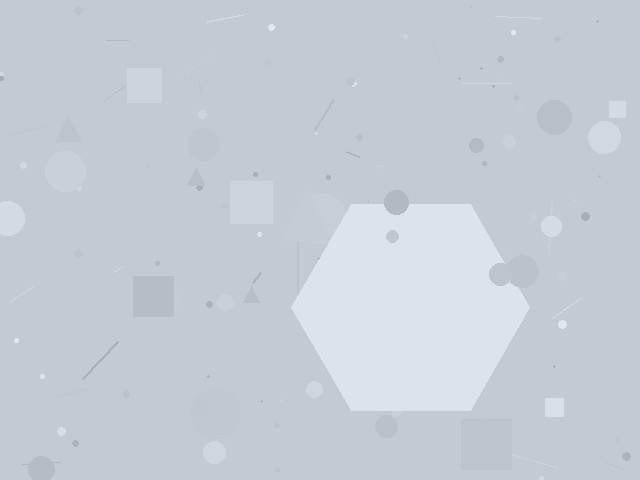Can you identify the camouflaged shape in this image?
The camouflaged shape is a hexagon.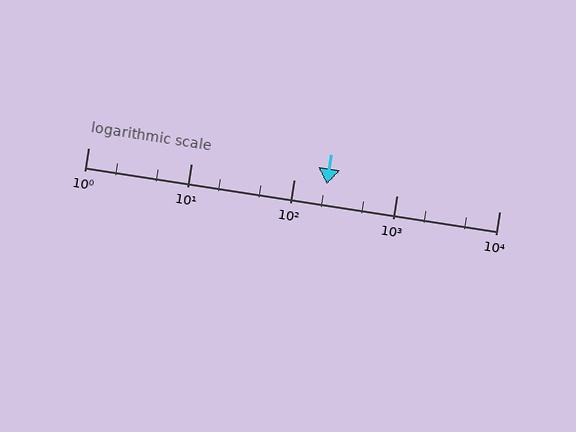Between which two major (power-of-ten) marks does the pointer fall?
The pointer is between 100 and 1000.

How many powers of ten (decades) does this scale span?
The scale spans 4 decades, from 1 to 10000.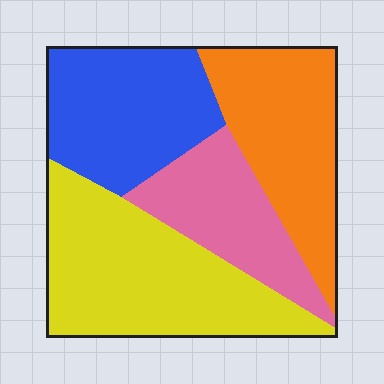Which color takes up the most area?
Yellow, at roughly 35%.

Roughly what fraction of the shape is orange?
Orange takes up about one quarter (1/4) of the shape.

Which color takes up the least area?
Pink, at roughly 20%.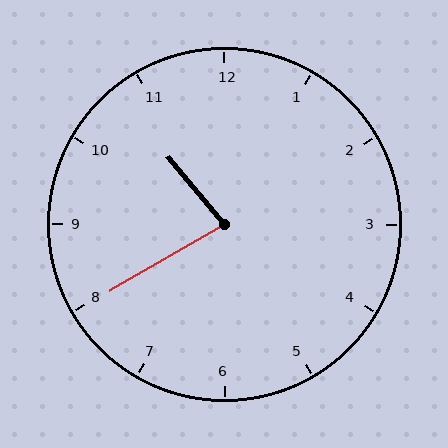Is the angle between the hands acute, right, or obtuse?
It is acute.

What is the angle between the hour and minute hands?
Approximately 80 degrees.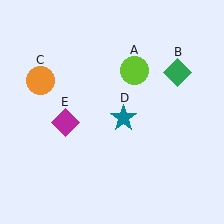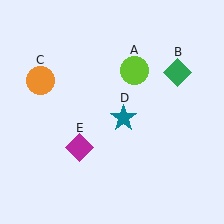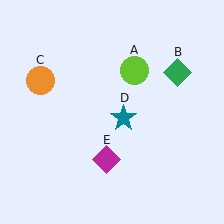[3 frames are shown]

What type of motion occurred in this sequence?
The magenta diamond (object E) rotated counterclockwise around the center of the scene.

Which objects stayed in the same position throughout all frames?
Lime circle (object A) and green diamond (object B) and orange circle (object C) and teal star (object D) remained stationary.